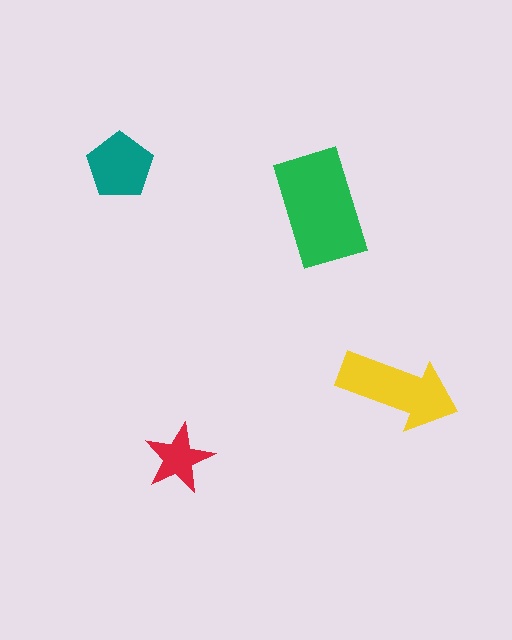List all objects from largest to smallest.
The green rectangle, the yellow arrow, the teal pentagon, the red star.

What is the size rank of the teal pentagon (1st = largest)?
3rd.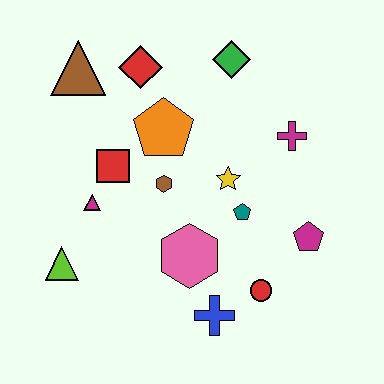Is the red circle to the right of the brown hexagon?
Yes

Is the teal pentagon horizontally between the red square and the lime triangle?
No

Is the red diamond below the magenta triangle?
No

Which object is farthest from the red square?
The magenta pentagon is farthest from the red square.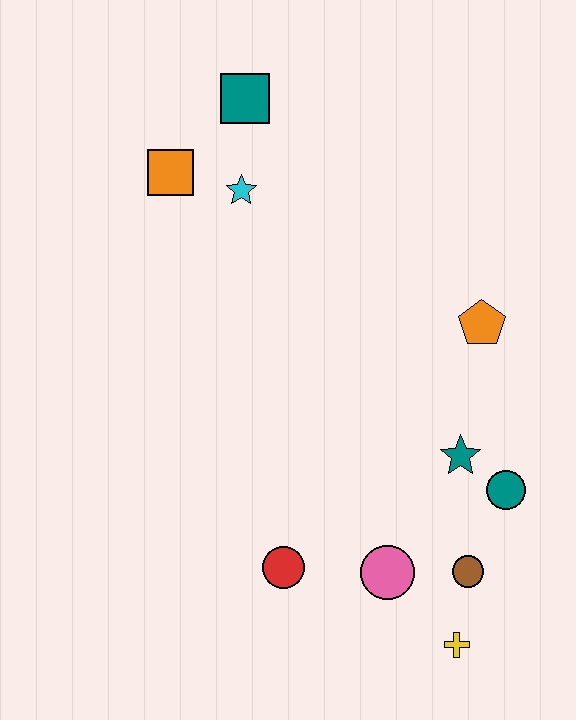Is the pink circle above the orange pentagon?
No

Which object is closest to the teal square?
The cyan star is closest to the teal square.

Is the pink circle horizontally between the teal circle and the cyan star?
Yes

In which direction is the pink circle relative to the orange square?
The pink circle is below the orange square.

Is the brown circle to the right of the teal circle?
No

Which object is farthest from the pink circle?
The teal square is farthest from the pink circle.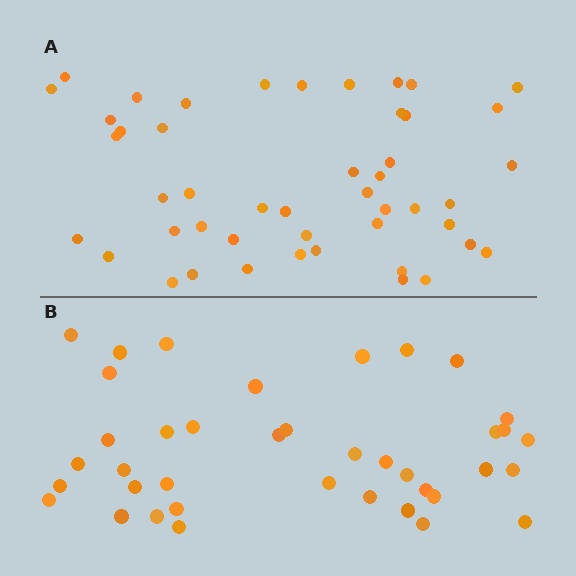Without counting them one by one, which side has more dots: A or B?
Region A (the top region) has more dots.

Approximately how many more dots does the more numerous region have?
Region A has roughly 8 or so more dots than region B.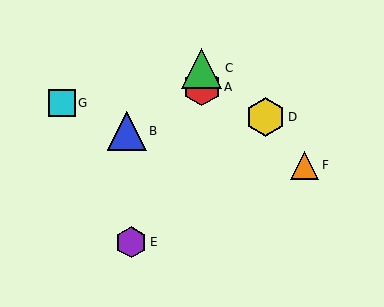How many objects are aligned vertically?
2 objects (A, C) are aligned vertically.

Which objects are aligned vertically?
Objects A, C are aligned vertically.